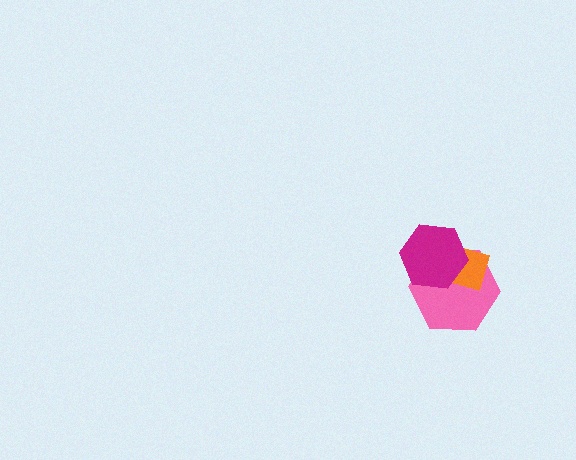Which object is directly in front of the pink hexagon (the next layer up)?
The orange rectangle is directly in front of the pink hexagon.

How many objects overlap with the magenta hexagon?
2 objects overlap with the magenta hexagon.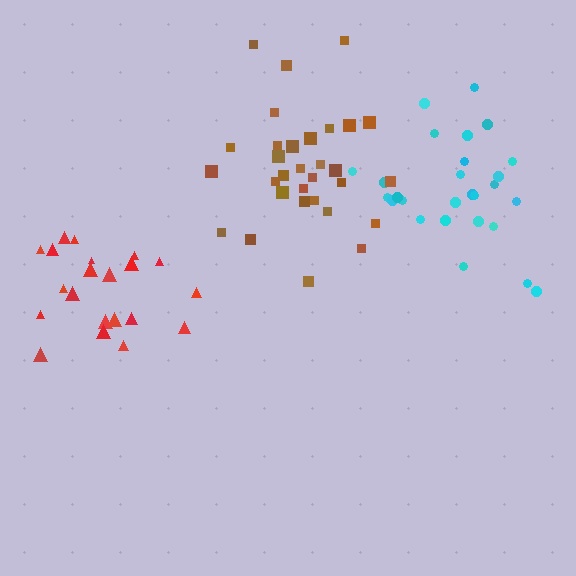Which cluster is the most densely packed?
Brown.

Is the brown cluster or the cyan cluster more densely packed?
Brown.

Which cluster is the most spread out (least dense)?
Red.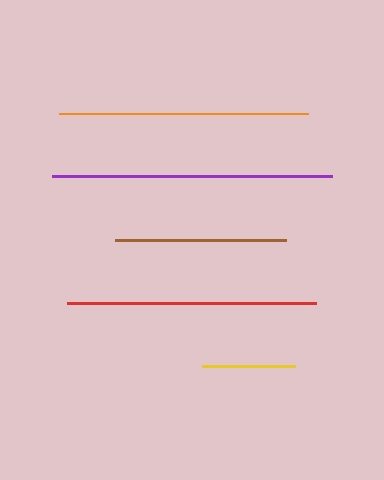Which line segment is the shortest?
The yellow line is the shortest at approximately 93 pixels.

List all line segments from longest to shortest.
From longest to shortest: purple, orange, red, brown, yellow.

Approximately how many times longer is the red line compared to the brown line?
The red line is approximately 1.5 times the length of the brown line.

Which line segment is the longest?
The purple line is the longest at approximately 280 pixels.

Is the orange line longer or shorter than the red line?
The orange line is longer than the red line.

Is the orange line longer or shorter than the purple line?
The purple line is longer than the orange line.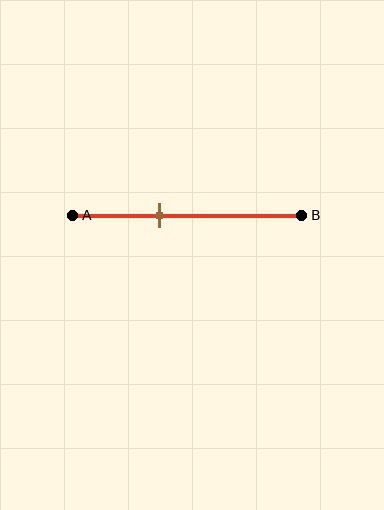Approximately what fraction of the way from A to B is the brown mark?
The brown mark is approximately 40% of the way from A to B.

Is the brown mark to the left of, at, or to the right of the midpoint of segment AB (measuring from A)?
The brown mark is to the left of the midpoint of segment AB.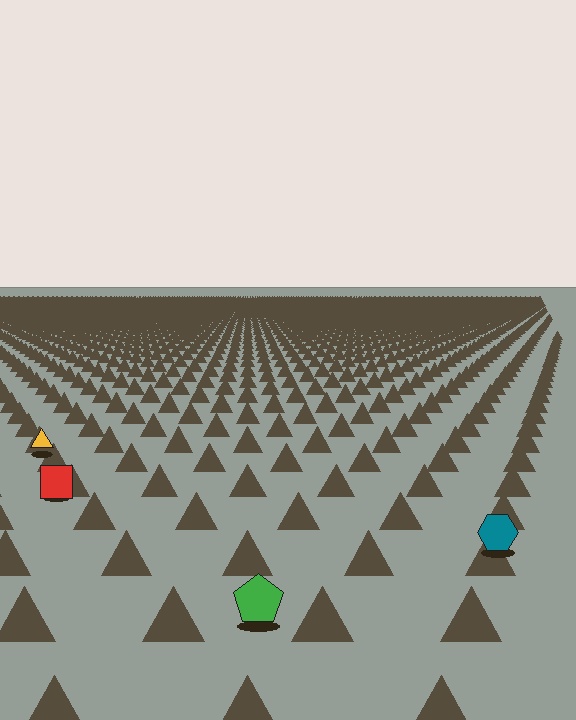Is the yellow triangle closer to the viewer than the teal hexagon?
No. The teal hexagon is closer — you can tell from the texture gradient: the ground texture is coarser near it.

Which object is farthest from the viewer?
The yellow triangle is farthest from the viewer. It appears smaller and the ground texture around it is denser.